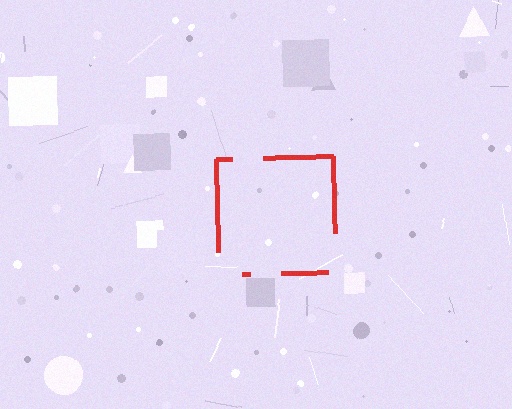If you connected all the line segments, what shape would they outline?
They would outline a square.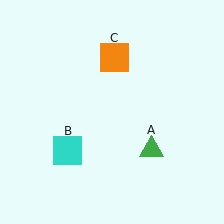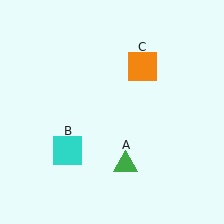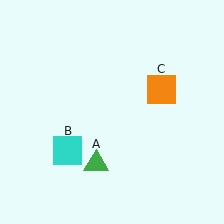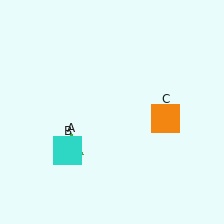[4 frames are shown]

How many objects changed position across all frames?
2 objects changed position: green triangle (object A), orange square (object C).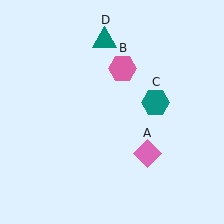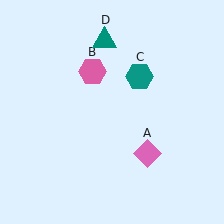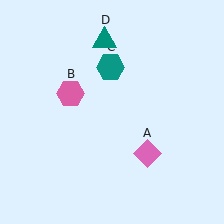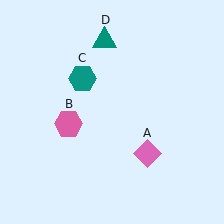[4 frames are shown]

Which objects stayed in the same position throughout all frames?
Pink diamond (object A) and teal triangle (object D) remained stationary.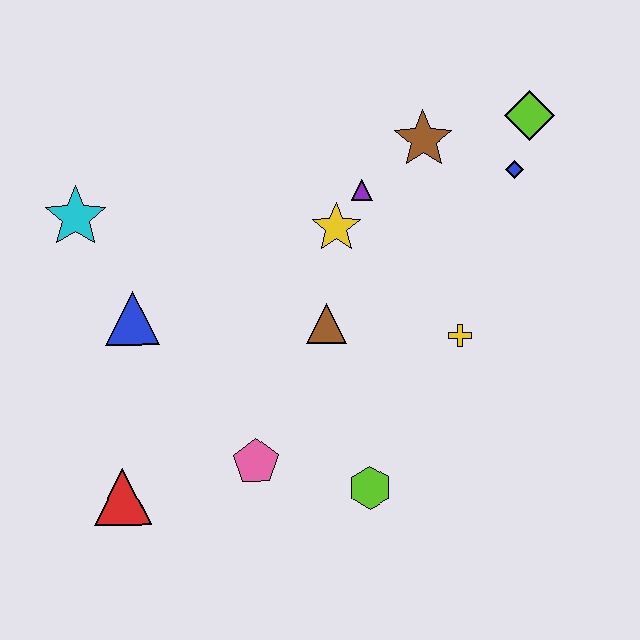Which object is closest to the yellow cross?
The brown triangle is closest to the yellow cross.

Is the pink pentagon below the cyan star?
Yes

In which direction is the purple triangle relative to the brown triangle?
The purple triangle is above the brown triangle.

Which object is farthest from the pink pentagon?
The lime diamond is farthest from the pink pentagon.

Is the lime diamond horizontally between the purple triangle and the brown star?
No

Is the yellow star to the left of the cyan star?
No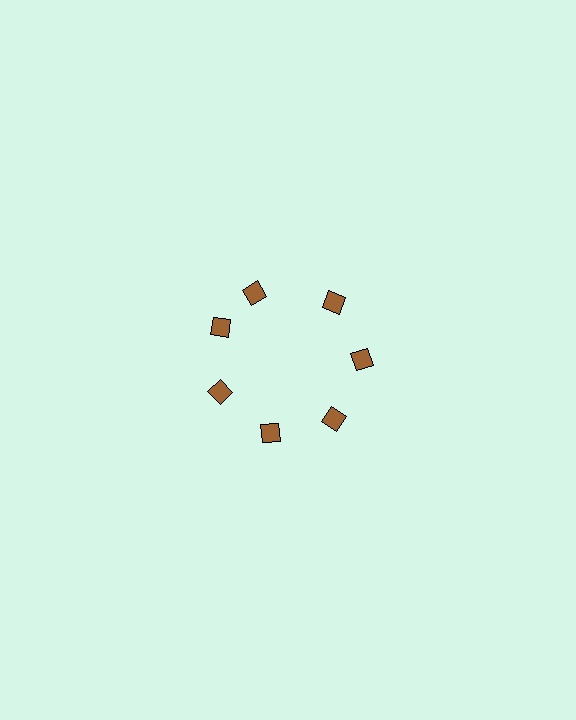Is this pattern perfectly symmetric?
No. The 7 brown diamonds are arranged in a ring, but one element near the 12 o'clock position is rotated out of alignment along the ring, breaking the 7-fold rotational symmetry.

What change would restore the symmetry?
The symmetry would be restored by rotating it back into even spacing with its neighbors so that all 7 diamonds sit at equal angles and equal distance from the center.